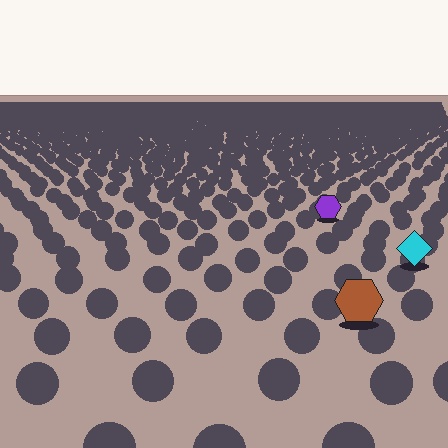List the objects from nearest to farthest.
From nearest to farthest: the brown hexagon, the cyan diamond, the purple hexagon.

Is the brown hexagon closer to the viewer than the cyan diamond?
Yes. The brown hexagon is closer — you can tell from the texture gradient: the ground texture is coarser near it.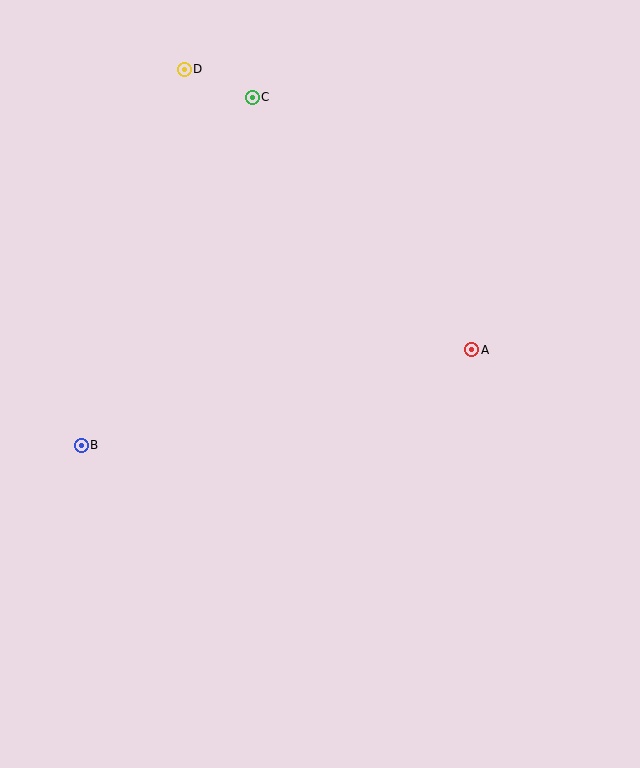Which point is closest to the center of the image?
Point A at (472, 350) is closest to the center.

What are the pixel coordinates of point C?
Point C is at (252, 97).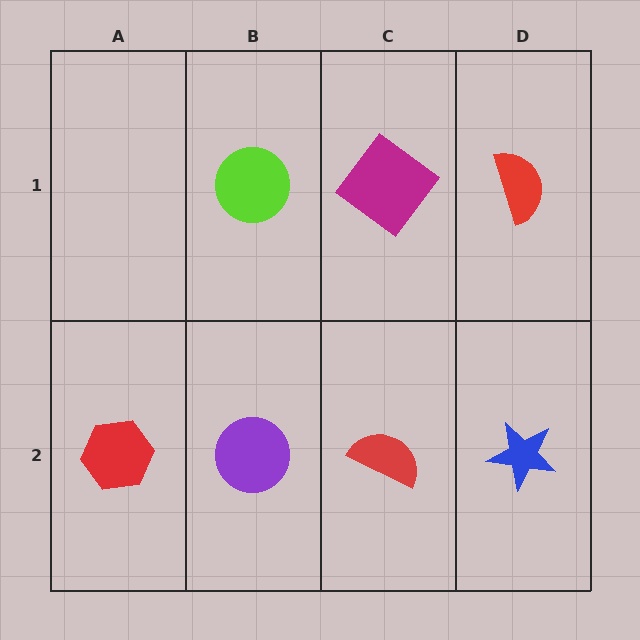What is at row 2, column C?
A red semicircle.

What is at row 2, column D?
A blue star.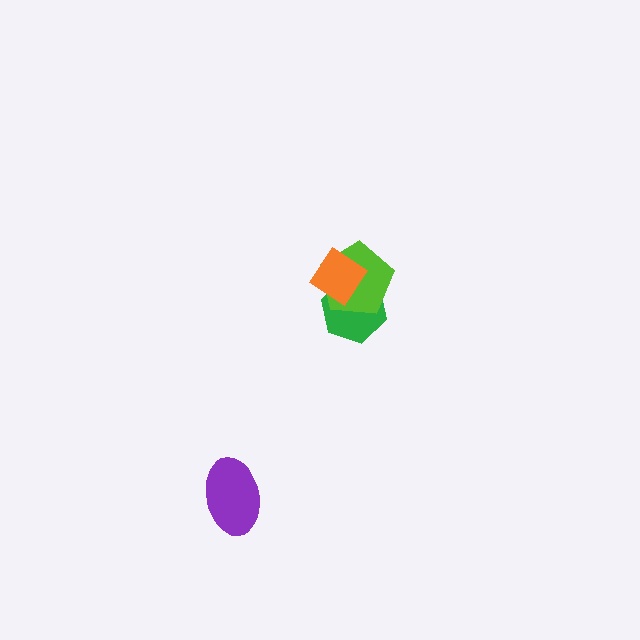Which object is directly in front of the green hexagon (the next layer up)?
The lime pentagon is directly in front of the green hexagon.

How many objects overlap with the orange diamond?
2 objects overlap with the orange diamond.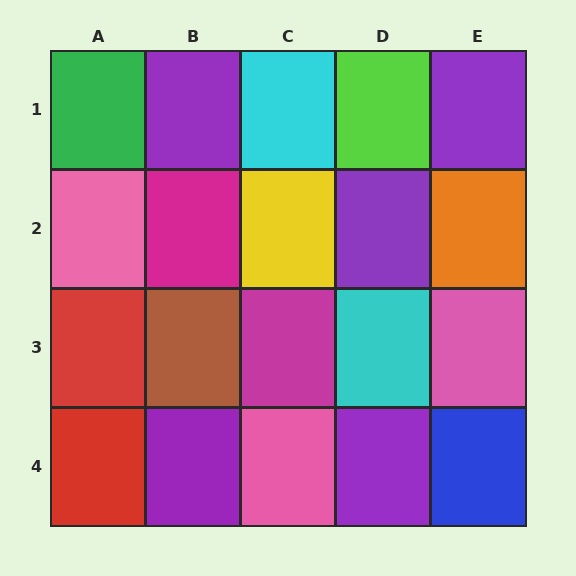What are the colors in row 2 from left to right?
Pink, magenta, yellow, purple, orange.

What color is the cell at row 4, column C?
Pink.